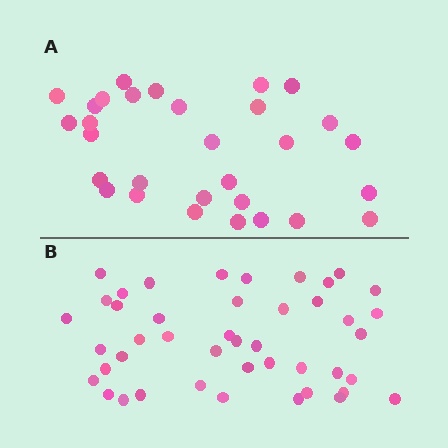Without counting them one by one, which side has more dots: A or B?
Region B (the bottom region) has more dots.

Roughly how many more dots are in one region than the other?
Region B has approximately 15 more dots than region A.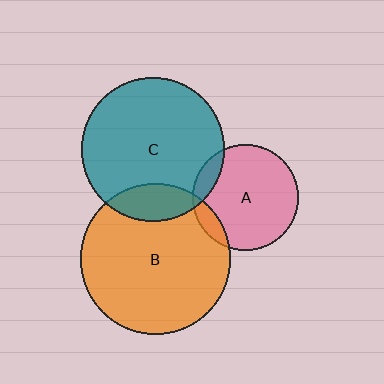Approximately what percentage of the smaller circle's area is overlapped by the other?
Approximately 15%.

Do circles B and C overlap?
Yes.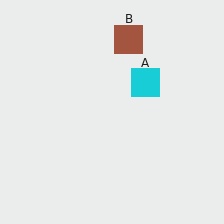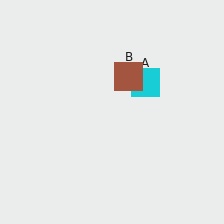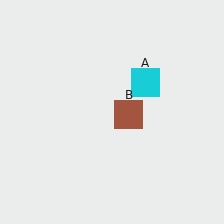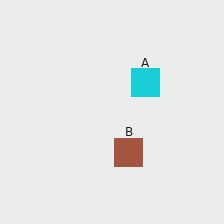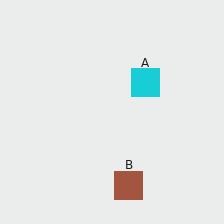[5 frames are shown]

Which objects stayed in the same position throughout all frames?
Cyan square (object A) remained stationary.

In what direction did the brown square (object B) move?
The brown square (object B) moved down.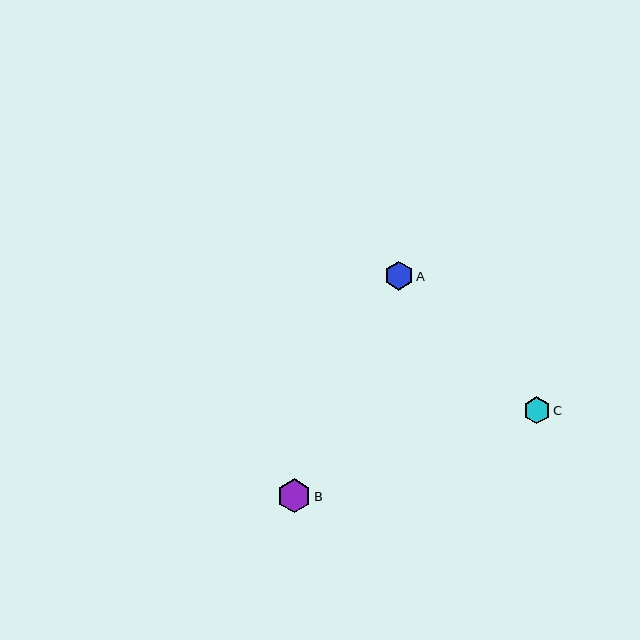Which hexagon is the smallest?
Hexagon C is the smallest with a size of approximately 27 pixels.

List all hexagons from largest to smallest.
From largest to smallest: B, A, C.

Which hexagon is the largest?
Hexagon B is the largest with a size of approximately 34 pixels.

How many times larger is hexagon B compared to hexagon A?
Hexagon B is approximately 1.2 times the size of hexagon A.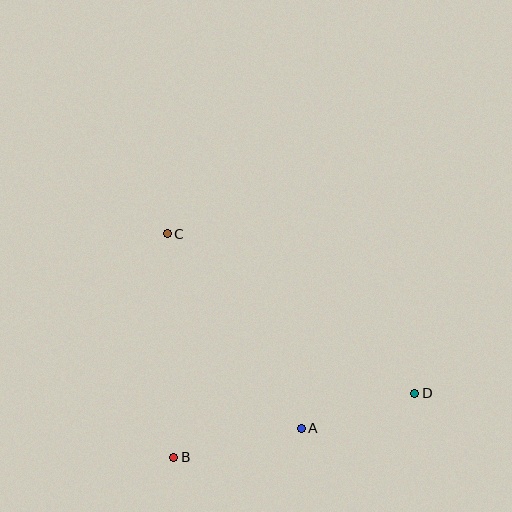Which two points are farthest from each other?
Points C and D are farthest from each other.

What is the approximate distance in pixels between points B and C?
The distance between B and C is approximately 224 pixels.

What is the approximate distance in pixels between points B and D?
The distance between B and D is approximately 249 pixels.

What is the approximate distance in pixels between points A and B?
The distance between A and B is approximately 131 pixels.